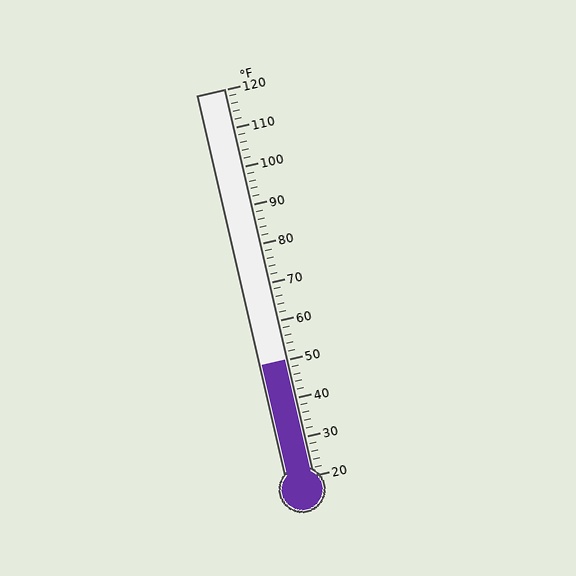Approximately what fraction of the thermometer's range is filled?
The thermometer is filled to approximately 30% of its range.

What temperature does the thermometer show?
The thermometer shows approximately 50°F.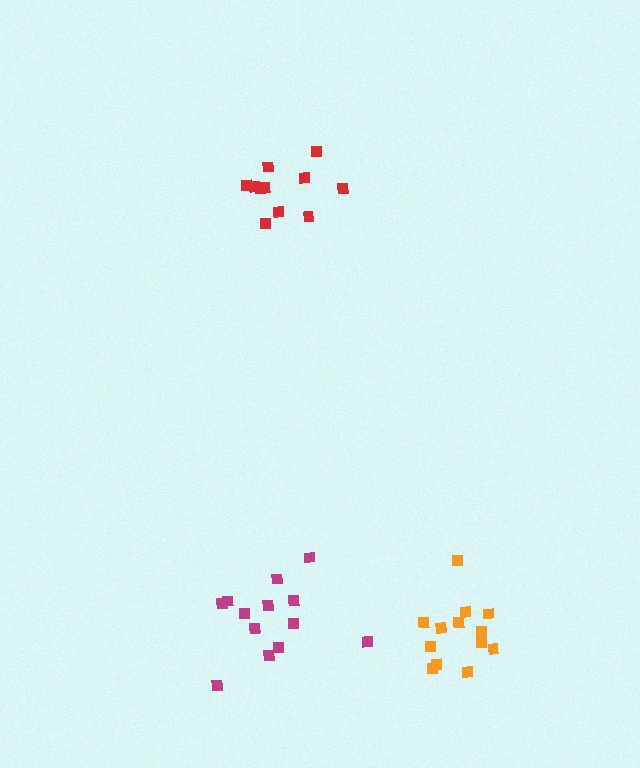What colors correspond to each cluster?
The clusters are colored: magenta, red, orange.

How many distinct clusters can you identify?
There are 3 distinct clusters.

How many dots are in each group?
Group 1: 13 dots, Group 2: 11 dots, Group 3: 13 dots (37 total).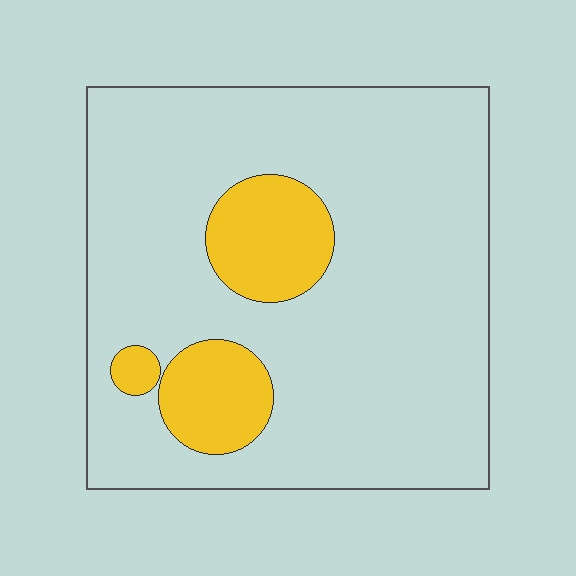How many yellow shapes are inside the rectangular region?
3.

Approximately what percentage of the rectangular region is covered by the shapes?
Approximately 15%.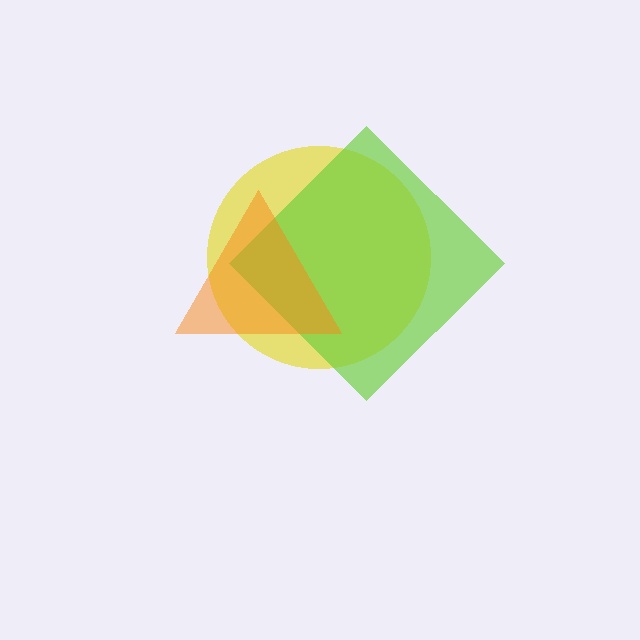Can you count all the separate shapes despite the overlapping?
Yes, there are 3 separate shapes.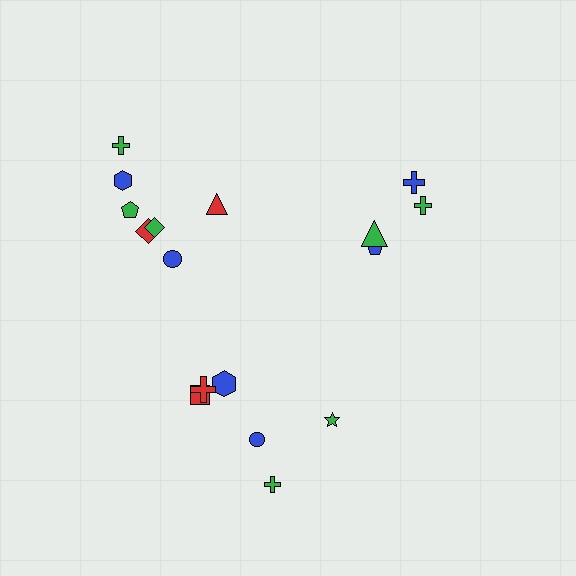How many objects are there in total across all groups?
There are 17 objects.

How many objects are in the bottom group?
There are 6 objects.